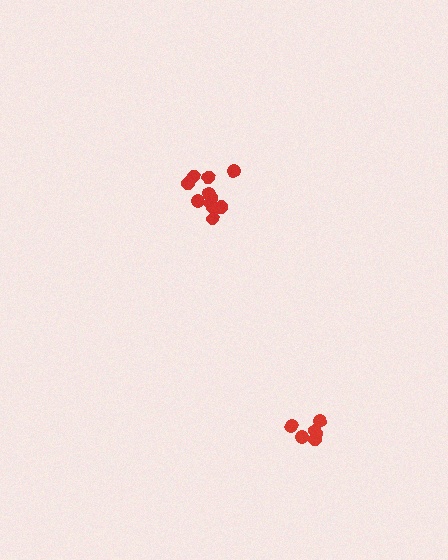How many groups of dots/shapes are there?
There are 2 groups.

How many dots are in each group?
Group 1: 6 dots, Group 2: 12 dots (18 total).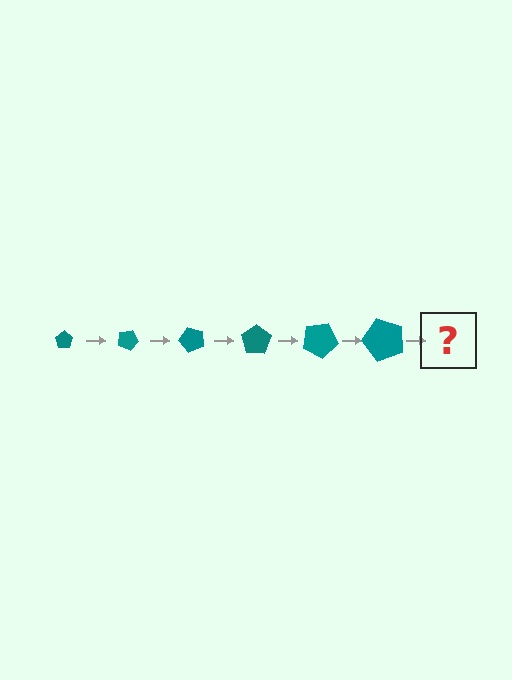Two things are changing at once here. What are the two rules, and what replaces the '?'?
The two rules are that the pentagon grows larger each step and it rotates 25 degrees each step. The '?' should be a pentagon, larger than the previous one and rotated 150 degrees from the start.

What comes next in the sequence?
The next element should be a pentagon, larger than the previous one and rotated 150 degrees from the start.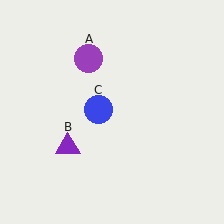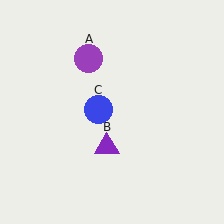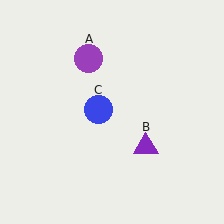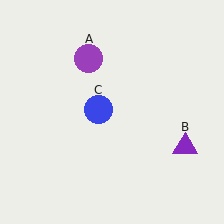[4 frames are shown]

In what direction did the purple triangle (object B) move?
The purple triangle (object B) moved right.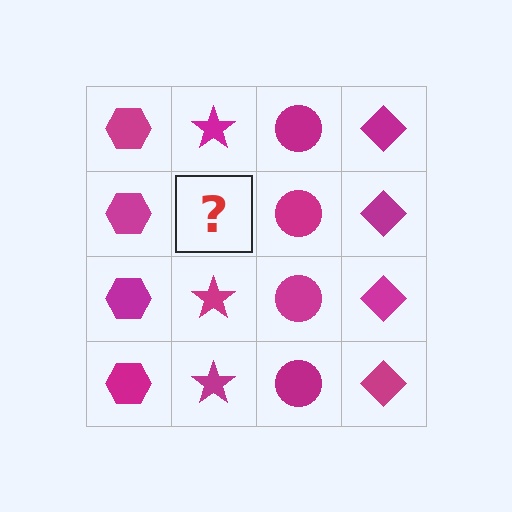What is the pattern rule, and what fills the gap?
The rule is that each column has a consistent shape. The gap should be filled with a magenta star.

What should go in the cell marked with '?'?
The missing cell should contain a magenta star.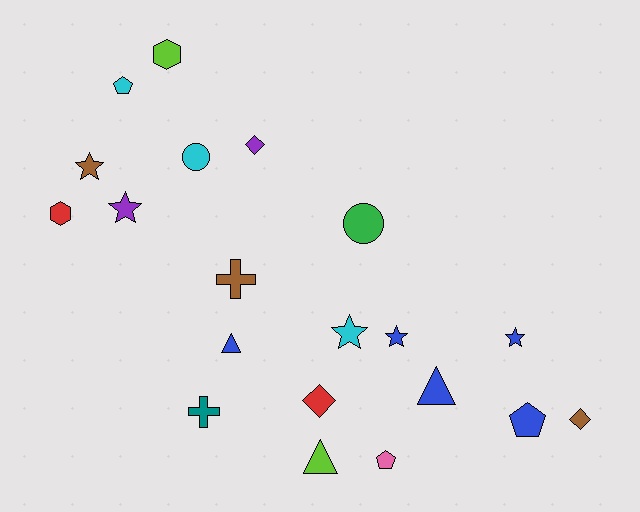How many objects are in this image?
There are 20 objects.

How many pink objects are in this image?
There is 1 pink object.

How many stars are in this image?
There are 5 stars.